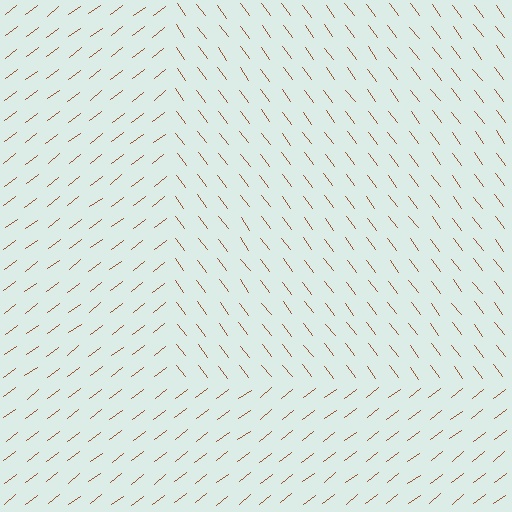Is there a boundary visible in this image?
Yes, there is a texture boundary formed by a change in line orientation.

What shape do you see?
I see a rectangle.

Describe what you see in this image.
The image is filled with small brown line segments. A rectangle region in the image has lines oriented differently from the surrounding lines, creating a visible texture boundary.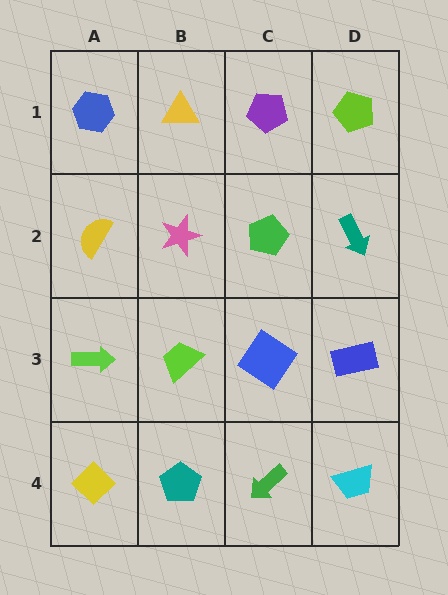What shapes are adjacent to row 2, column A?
A blue hexagon (row 1, column A), a lime arrow (row 3, column A), a pink star (row 2, column B).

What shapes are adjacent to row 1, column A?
A yellow semicircle (row 2, column A), a yellow triangle (row 1, column B).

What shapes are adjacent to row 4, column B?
A lime trapezoid (row 3, column B), a yellow diamond (row 4, column A), a green arrow (row 4, column C).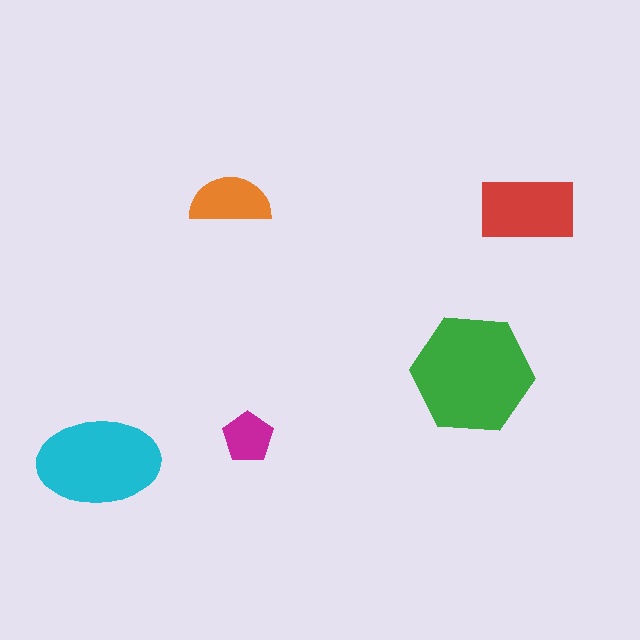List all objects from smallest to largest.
The magenta pentagon, the orange semicircle, the red rectangle, the cyan ellipse, the green hexagon.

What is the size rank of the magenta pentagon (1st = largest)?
5th.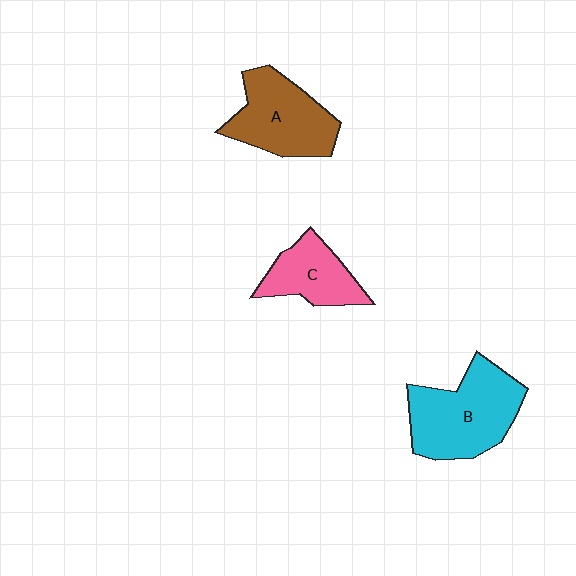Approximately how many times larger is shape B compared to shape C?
Approximately 1.7 times.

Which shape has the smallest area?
Shape C (pink).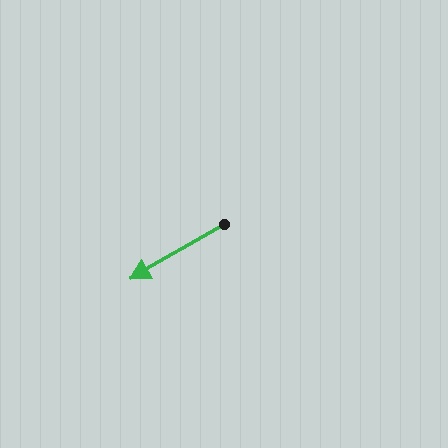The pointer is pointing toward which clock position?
Roughly 8 o'clock.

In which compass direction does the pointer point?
Southwest.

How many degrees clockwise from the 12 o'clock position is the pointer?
Approximately 240 degrees.